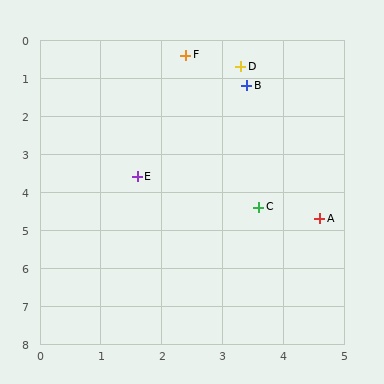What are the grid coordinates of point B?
Point B is at approximately (3.4, 1.2).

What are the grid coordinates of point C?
Point C is at approximately (3.6, 4.4).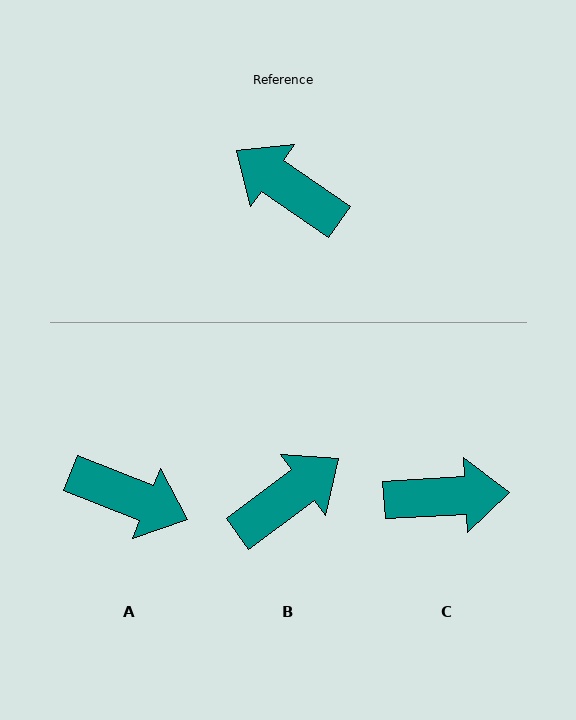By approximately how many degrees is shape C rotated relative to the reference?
Approximately 142 degrees clockwise.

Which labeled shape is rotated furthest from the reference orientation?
A, about 167 degrees away.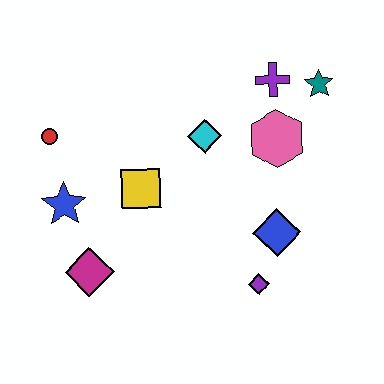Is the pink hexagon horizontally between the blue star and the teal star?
Yes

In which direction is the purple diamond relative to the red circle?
The purple diamond is to the right of the red circle.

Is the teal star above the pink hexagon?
Yes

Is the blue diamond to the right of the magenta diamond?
Yes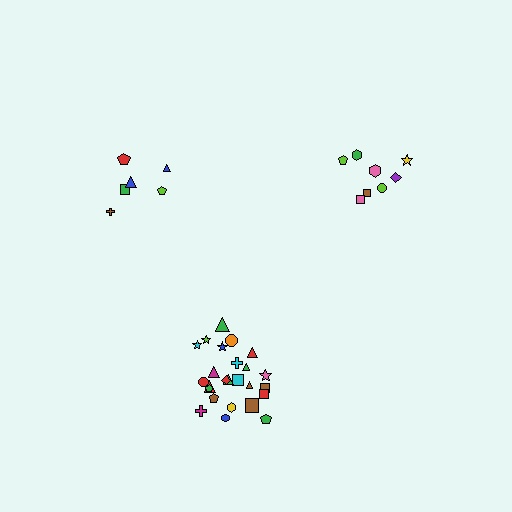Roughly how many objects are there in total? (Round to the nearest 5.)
Roughly 40 objects in total.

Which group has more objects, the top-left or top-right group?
The top-right group.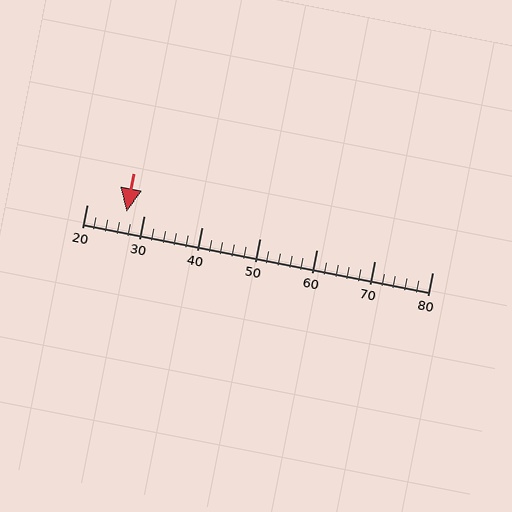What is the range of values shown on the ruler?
The ruler shows values from 20 to 80.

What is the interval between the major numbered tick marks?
The major tick marks are spaced 10 units apart.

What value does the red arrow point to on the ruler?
The red arrow points to approximately 27.